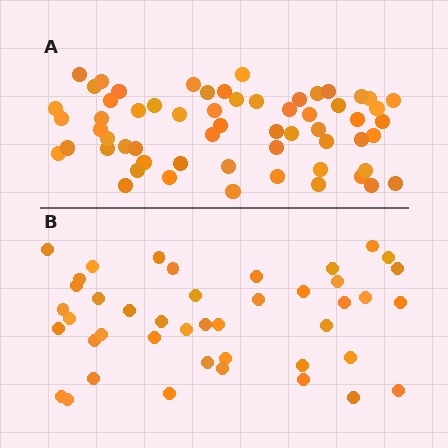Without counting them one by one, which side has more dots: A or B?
Region A (the top region) has more dots.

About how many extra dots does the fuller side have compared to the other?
Region A has approximately 15 more dots than region B.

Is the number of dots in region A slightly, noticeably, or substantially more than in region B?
Region A has noticeably more, but not dramatically so. The ratio is roughly 1.4 to 1.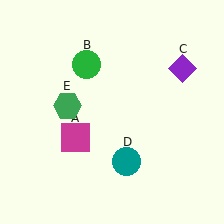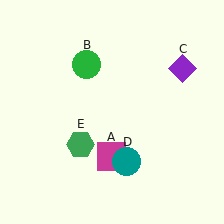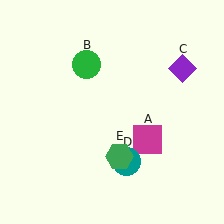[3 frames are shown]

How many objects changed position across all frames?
2 objects changed position: magenta square (object A), green hexagon (object E).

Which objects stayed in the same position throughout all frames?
Green circle (object B) and purple diamond (object C) and teal circle (object D) remained stationary.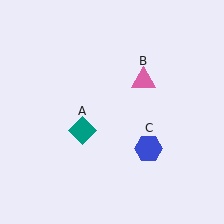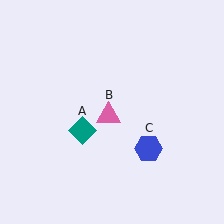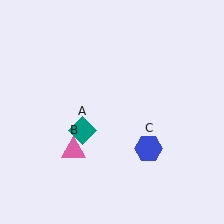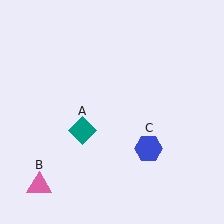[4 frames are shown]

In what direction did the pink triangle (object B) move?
The pink triangle (object B) moved down and to the left.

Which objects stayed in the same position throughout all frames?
Teal diamond (object A) and blue hexagon (object C) remained stationary.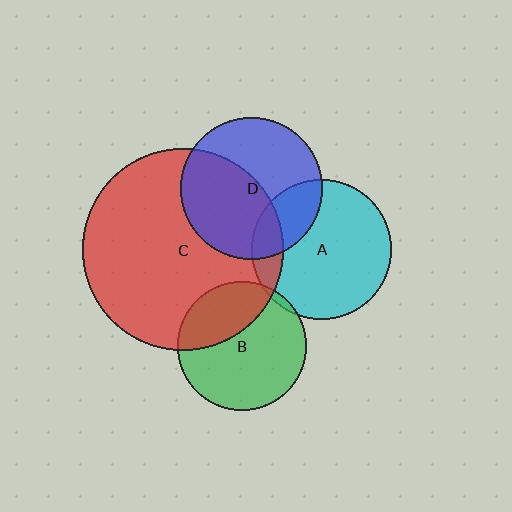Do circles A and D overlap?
Yes.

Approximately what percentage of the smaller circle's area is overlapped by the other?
Approximately 25%.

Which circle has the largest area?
Circle C (red).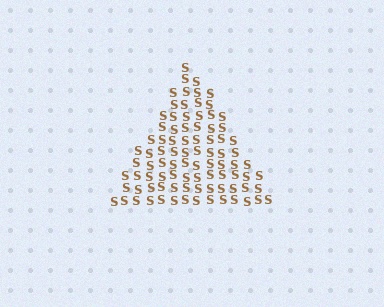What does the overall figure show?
The overall figure shows a triangle.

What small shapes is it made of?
It is made of small letter S's.